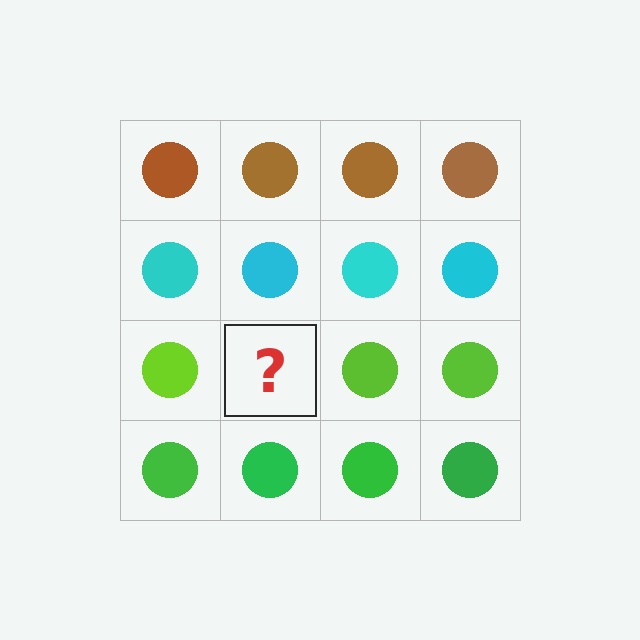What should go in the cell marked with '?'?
The missing cell should contain a lime circle.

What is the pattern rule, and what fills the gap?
The rule is that each row has a consistent color. The gap should be filled with a lime circle.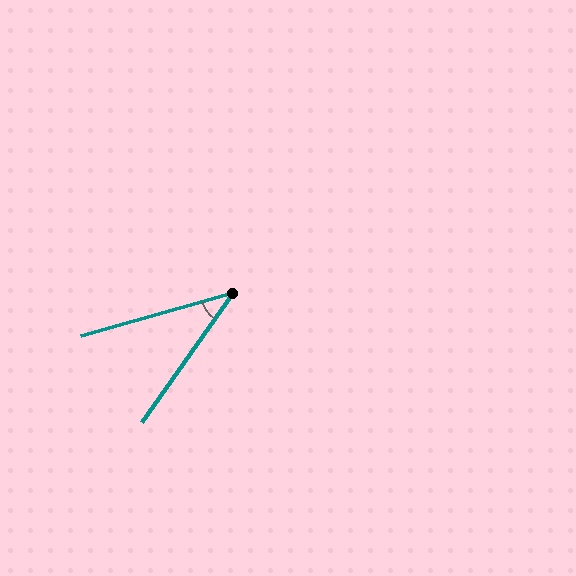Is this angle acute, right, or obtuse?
It is acute.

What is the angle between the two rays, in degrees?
Approximately 39 degrees.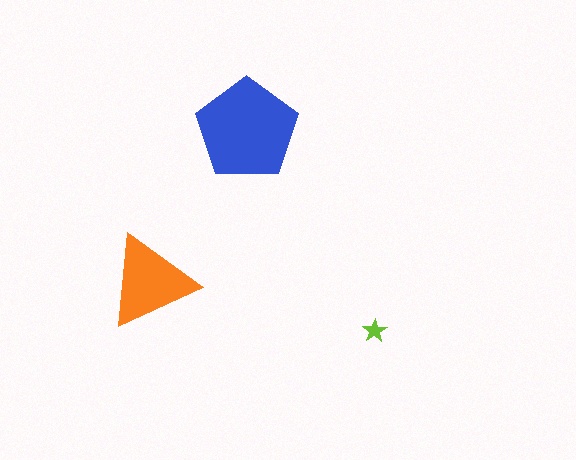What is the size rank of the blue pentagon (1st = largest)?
1st.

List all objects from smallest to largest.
The lime star, the orange triangle, the blue pentagon.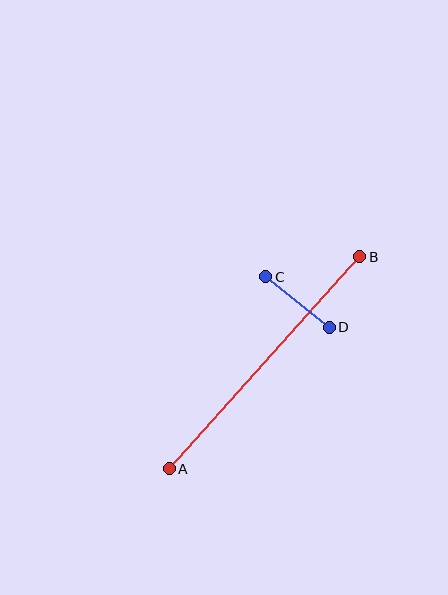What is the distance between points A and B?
The distance is approximately 285 pixels.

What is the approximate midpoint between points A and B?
The midpoint is at approximately (264, 363) pixels.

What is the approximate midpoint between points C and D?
The midpoint is at approximately (297, 302) pixels.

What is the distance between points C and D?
The distance is approximately 81 pixels.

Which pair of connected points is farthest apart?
Points A and B are farthest apart.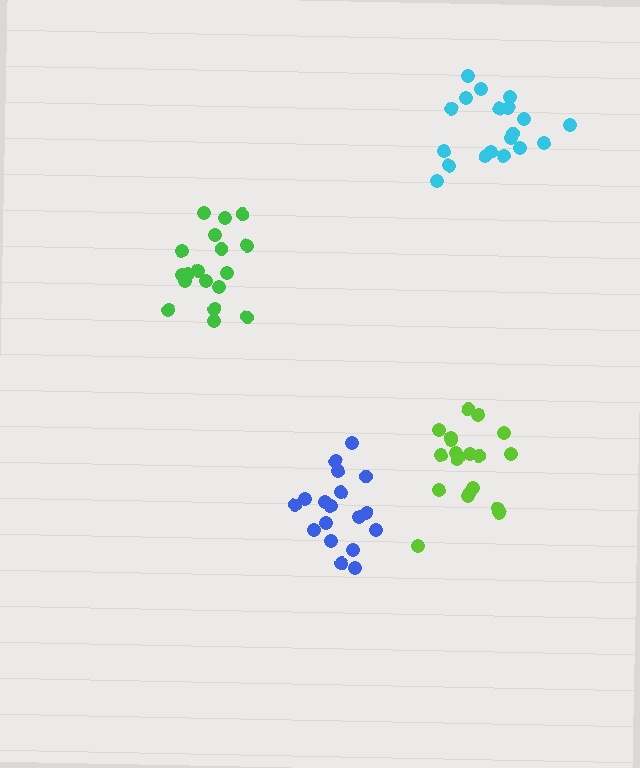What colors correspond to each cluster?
The clusters are colored: lime, green, blue, cyan.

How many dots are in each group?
Group 1: 19 dots, Group 2: 18 dots, Group 3: 18 dots, Group 4: 19 dots (74 total).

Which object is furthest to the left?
The green cluster is leftmost.